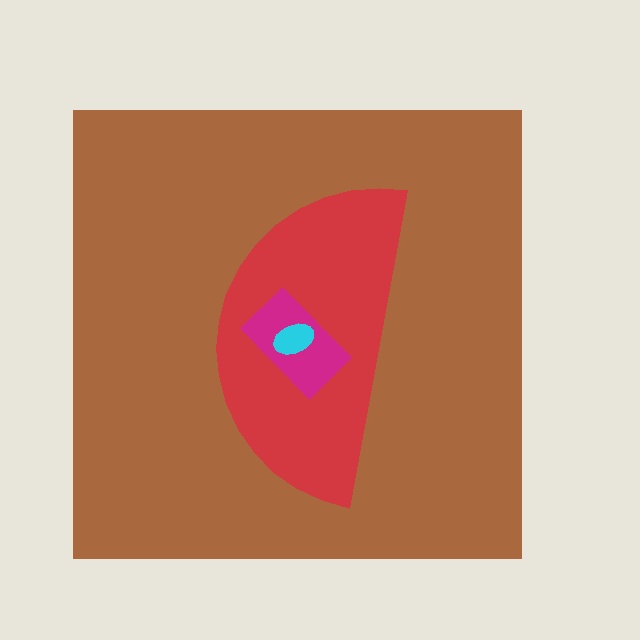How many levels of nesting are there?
4.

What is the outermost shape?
The brown square.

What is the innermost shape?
The cyan ellipse.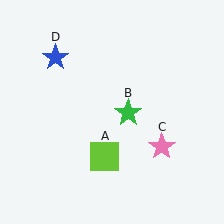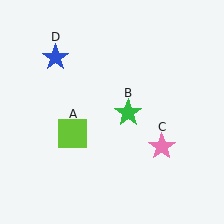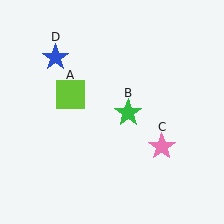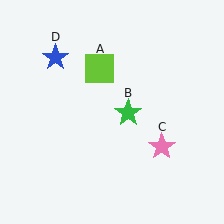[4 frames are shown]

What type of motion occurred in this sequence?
The lime square (object A) rotated clockwise around the center of the scene.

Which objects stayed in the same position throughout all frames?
Green star (object B) and pink star (object C) and blue star (object D) remained stationary.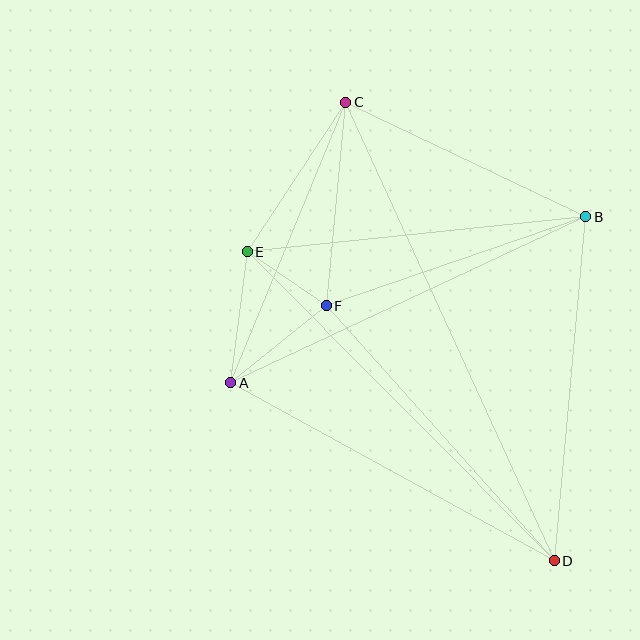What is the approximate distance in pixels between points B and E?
The distance between B and E is approximately 341 pixels.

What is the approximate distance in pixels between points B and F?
The distance between B and F is approximately 274 pixels.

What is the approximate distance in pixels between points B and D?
The distance between B and D is approximately 345 pixels.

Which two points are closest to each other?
Points E and F are closest to each other.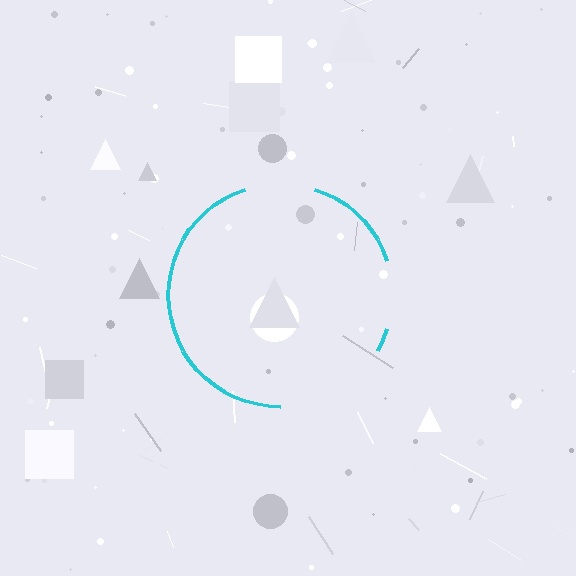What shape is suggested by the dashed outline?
The dashed outline suggests a circle.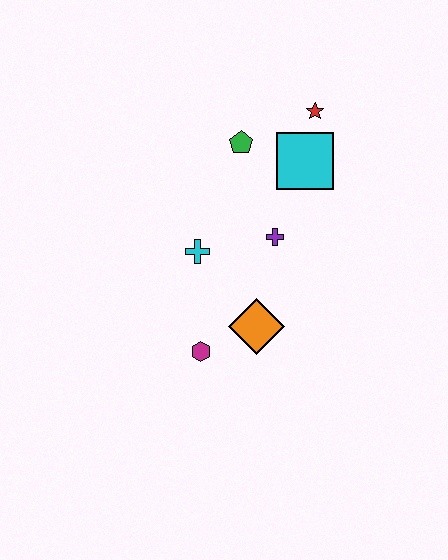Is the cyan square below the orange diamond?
No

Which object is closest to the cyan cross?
The purple cross is closest to the cyan cross.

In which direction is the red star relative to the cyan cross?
The red star is above the cyan cross.